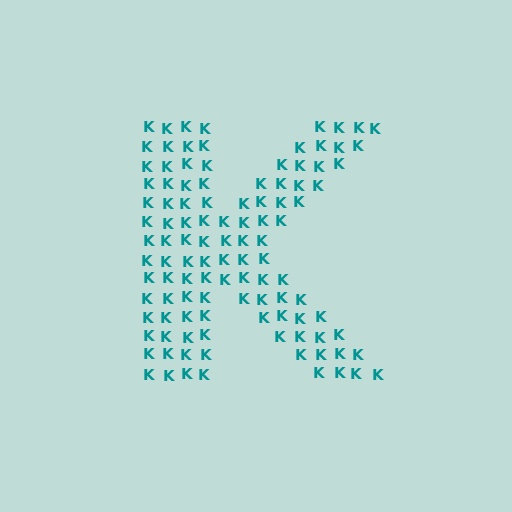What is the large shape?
The large shape is the letter K.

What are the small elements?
The small elements are letter K's.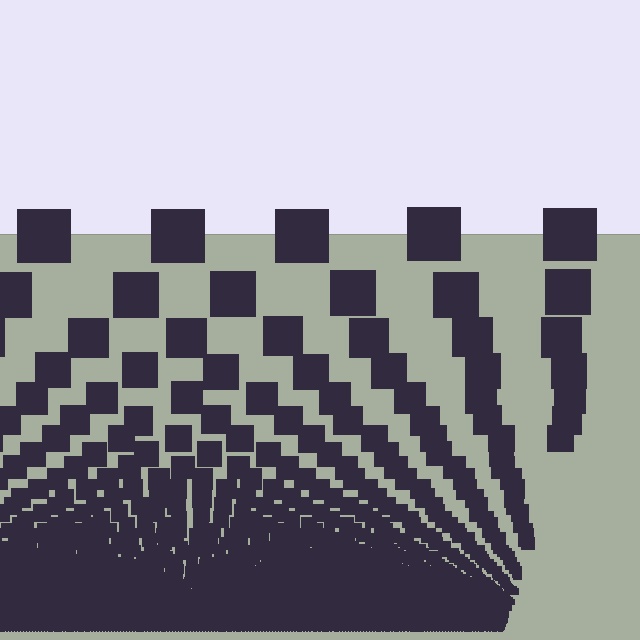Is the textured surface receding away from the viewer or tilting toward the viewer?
The surface appears to tilt toward the viewer. Texture elements get larger and sparser toward the top.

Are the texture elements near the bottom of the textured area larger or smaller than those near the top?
Smaller. The gradient is inverted — elements near the bottom are smaller and denser.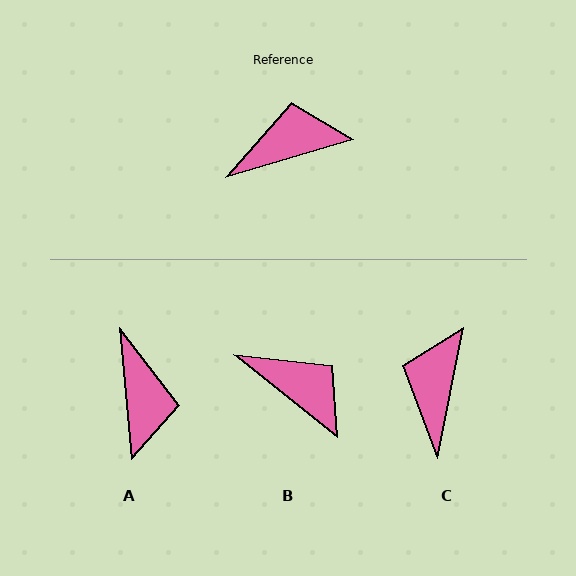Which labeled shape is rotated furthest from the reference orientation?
A, about 101 degrees away.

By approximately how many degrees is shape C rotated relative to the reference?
Approximately 62 degrees counter-clockwise.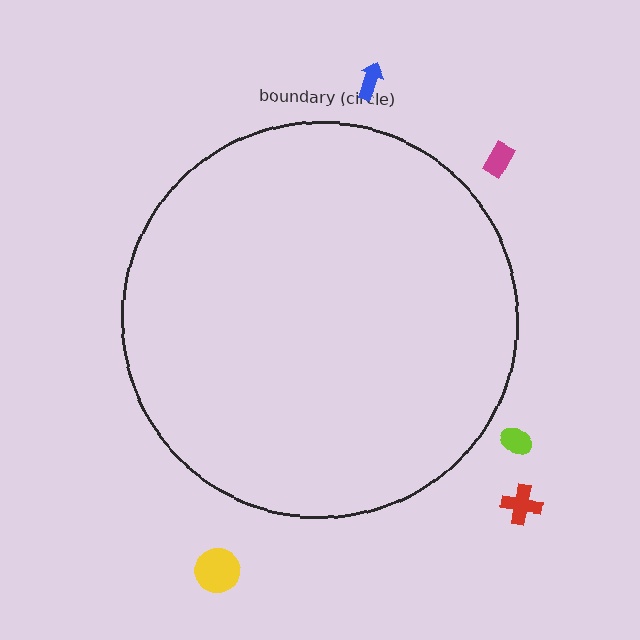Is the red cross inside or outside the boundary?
Outside.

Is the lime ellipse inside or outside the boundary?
Outside.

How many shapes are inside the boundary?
0 inside, 5 outside.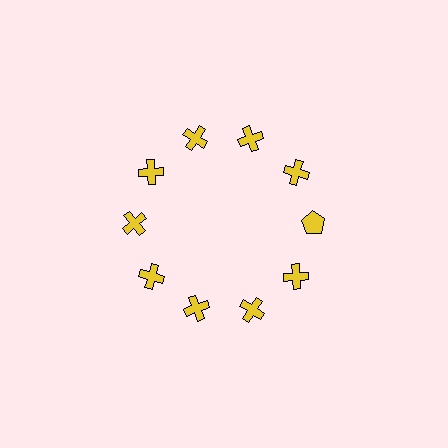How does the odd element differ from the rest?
It has a different shape: pentagon instead of cross.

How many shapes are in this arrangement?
There are 10 shapes arranged in a ring pattern.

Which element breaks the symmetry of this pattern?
The yellow pentagon at roughly the 3 o'clock position breaks the symmetry. All other shapes are yellow crosses.